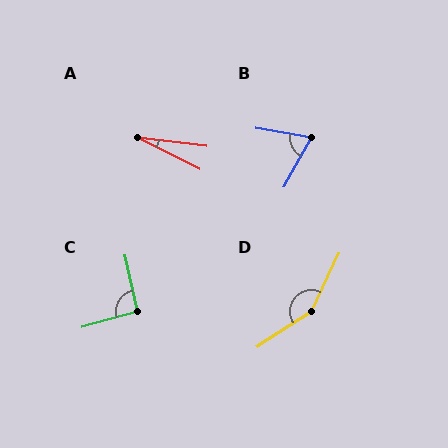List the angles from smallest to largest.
A (19°), B (71°), C (94°), D (149°).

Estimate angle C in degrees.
Approximately 94 degrees.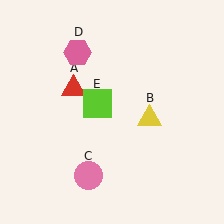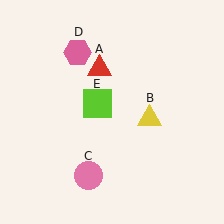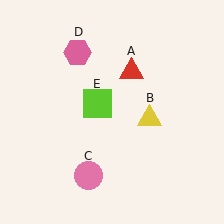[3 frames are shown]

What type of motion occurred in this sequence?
The red triangle (object A) rotated clockwise around the center of the scene.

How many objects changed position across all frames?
1 object changed position: red triangle (object A).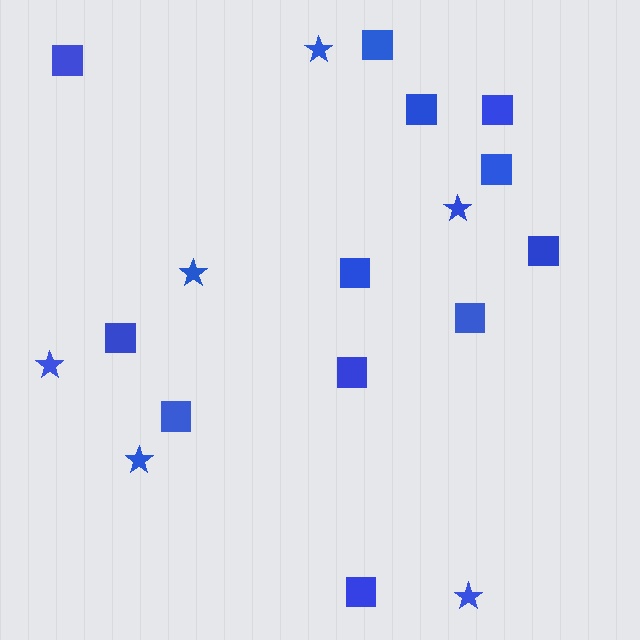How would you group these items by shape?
There are 2 groups: one group of stars (6) and one group of squares (12).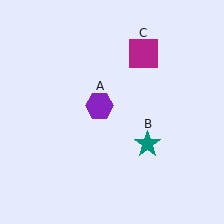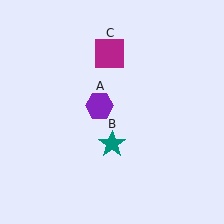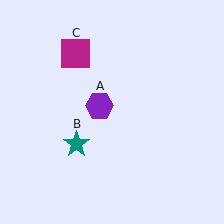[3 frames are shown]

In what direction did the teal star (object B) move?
The teal star (object B) moved left.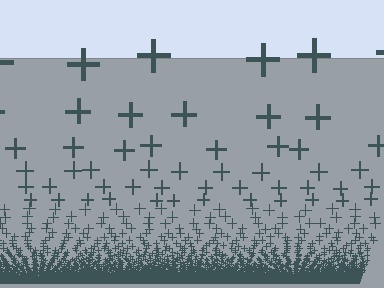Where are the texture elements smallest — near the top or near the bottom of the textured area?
Near the bottom.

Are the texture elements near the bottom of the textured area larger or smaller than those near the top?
Smaller. The gradient is inverted — elements near the bottom are smaller and denser.